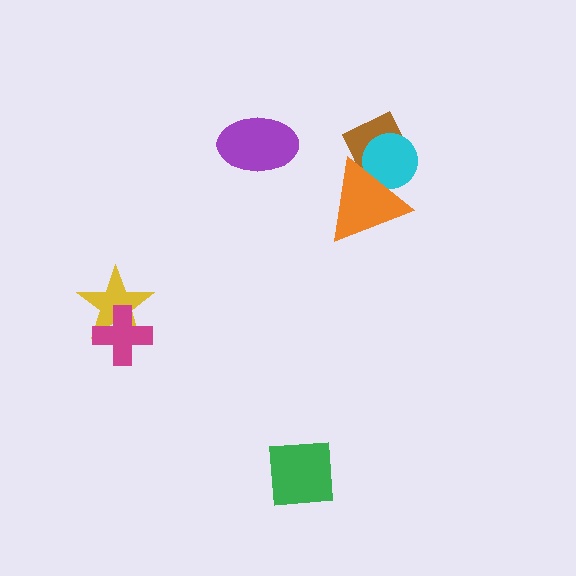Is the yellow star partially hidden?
Yes, it is partially covered by another shape.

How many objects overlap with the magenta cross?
1 object overlaps with the magenta cross.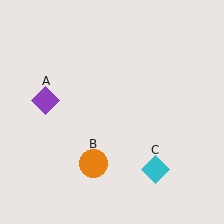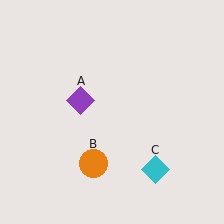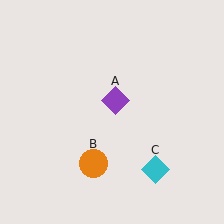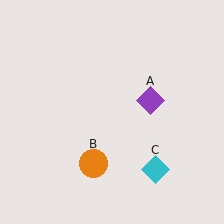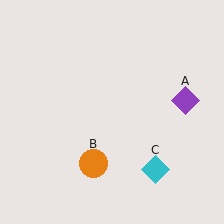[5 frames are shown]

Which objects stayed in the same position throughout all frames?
Orange circle (object B) and cyan diamond (object C) remained stationary.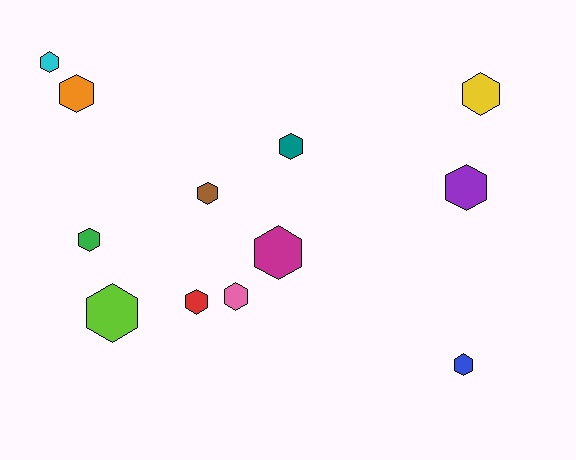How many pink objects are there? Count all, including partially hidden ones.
There is 1 pink object.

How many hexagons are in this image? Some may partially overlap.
There are 12 hexagons.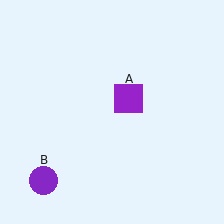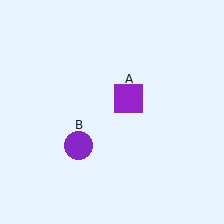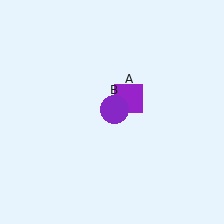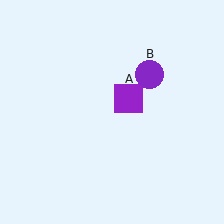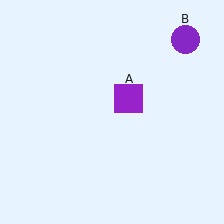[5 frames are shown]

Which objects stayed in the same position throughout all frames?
Purple square (object A) remained stationary.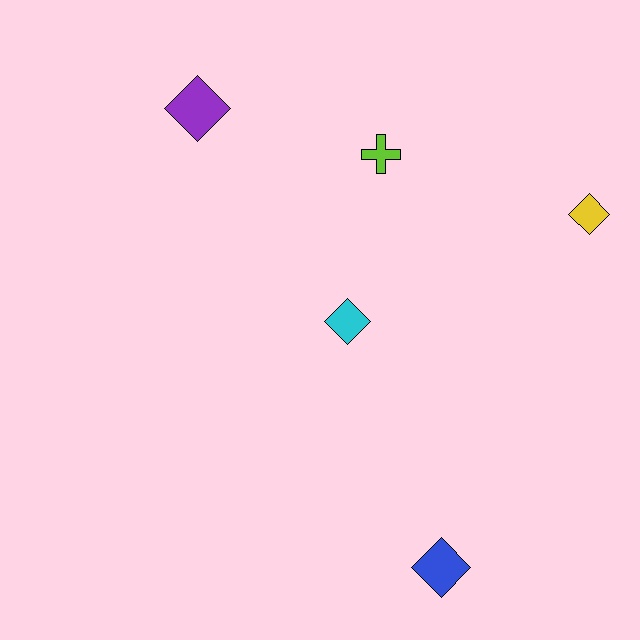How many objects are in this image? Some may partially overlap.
There are 5 objects.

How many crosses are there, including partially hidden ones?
There is 1 cross.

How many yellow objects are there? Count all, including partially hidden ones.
There is 1 yellow object.